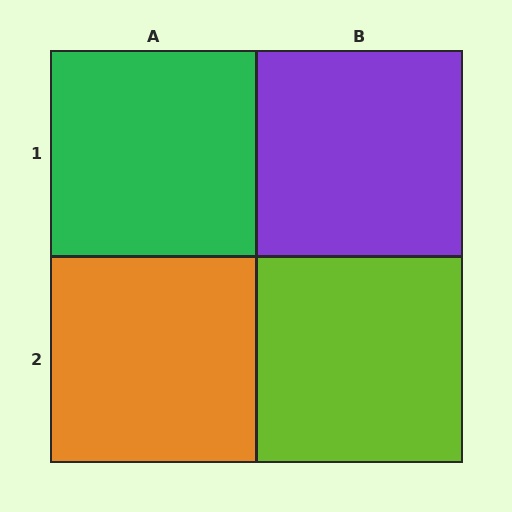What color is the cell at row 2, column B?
Lime.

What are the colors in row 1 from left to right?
Green, purple.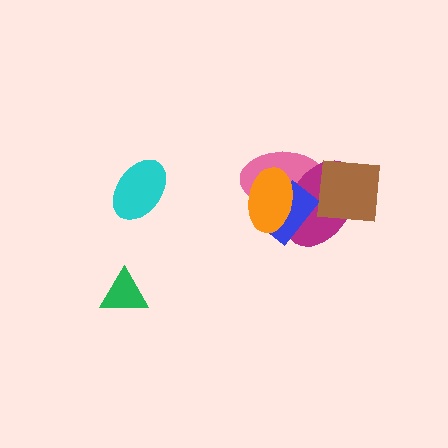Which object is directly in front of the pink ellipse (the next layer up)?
The magenta ellipse is directly in front of the pink ellipse.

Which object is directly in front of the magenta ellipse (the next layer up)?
The blue rectangle is directly in front of the magenta ellipse.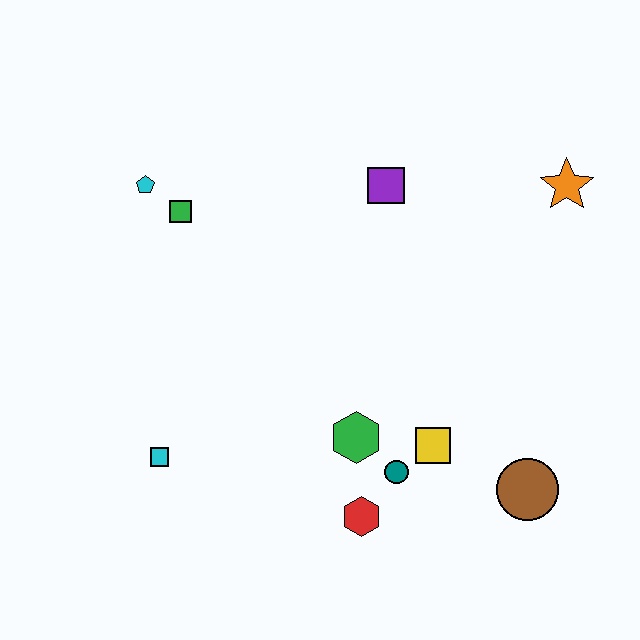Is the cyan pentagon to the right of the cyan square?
No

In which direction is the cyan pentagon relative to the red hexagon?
The cyan pentagon is above the red hexagon.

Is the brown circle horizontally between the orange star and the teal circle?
Yes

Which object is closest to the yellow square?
The teal circle is closest to the yellow square.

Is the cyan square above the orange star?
No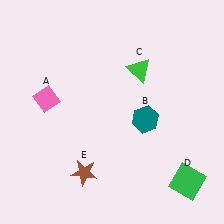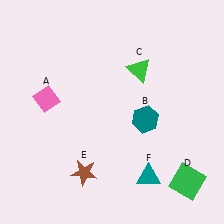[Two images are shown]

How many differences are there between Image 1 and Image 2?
There is 1 difference between the two images.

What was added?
A teal triangle (F) was added in Image 2.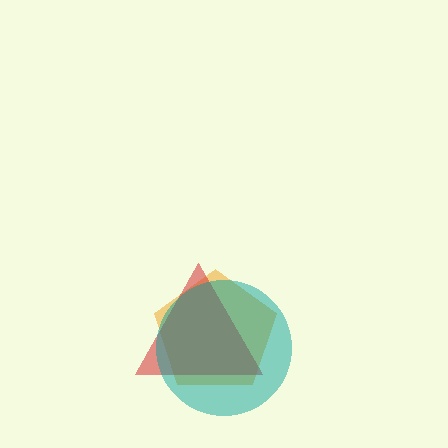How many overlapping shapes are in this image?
There are 3 overlapping shapes in the image.